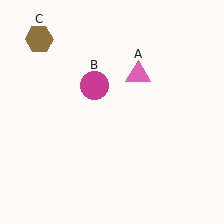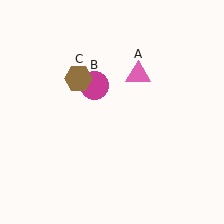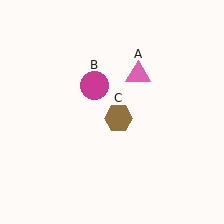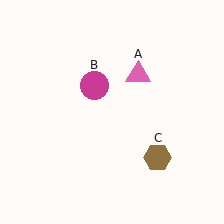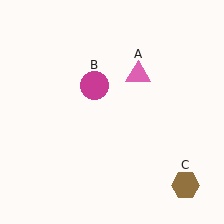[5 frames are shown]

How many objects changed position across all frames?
1 object changed position: brown hexagon (object C).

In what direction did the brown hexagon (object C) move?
The brown hexagon (object C) moved down and to the right.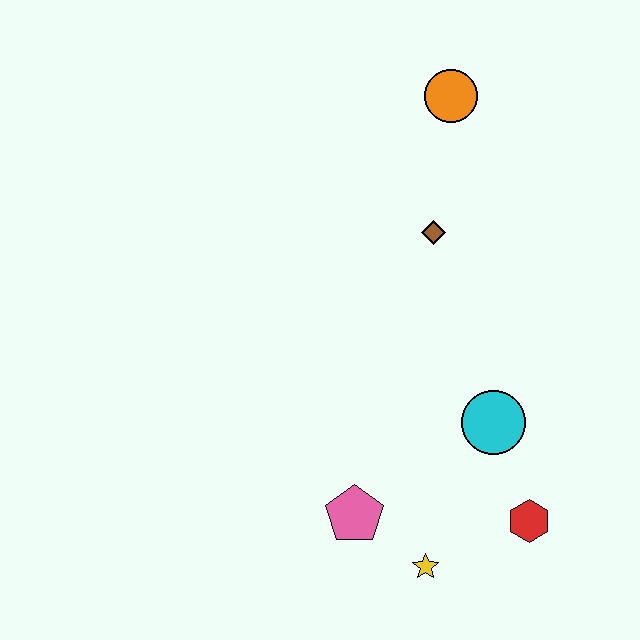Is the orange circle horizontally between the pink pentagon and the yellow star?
No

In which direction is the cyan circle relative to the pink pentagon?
The cyan circle is to the right of the pink pentagon.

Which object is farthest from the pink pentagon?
The orange circle is farthest from the pink pentagon.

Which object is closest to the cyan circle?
The red hexagon is closest to the cyan circle.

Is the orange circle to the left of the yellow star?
No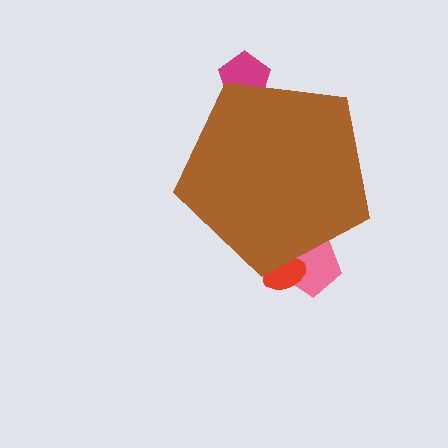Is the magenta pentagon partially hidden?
Yes, the magenta pentagon is partially hidden behind the brown pentagon.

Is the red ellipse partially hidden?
Yes, the red ellipse is partially hidden behind the brown pentagon.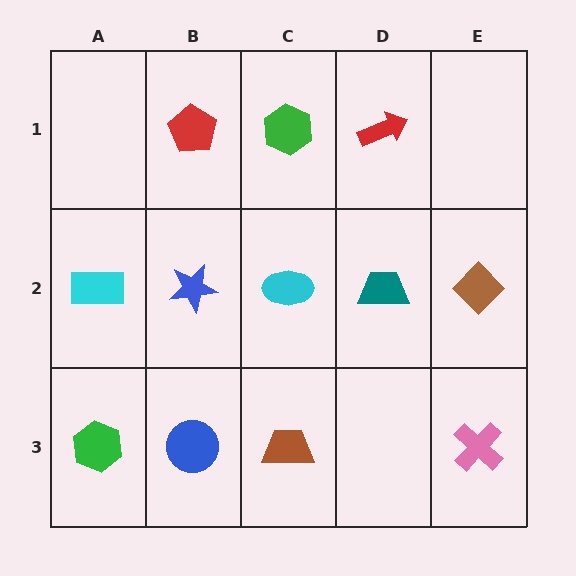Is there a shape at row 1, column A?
No, that cell is empty.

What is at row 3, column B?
A blue circle.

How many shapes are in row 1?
3 shapes.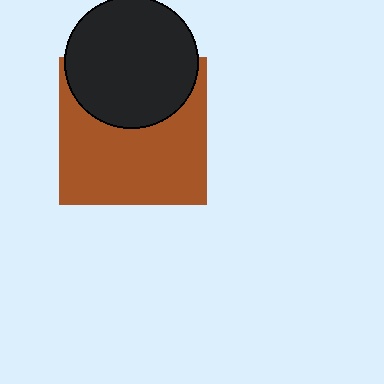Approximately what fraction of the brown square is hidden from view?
Roughly 35% of the brown square is hidden behind the black circle.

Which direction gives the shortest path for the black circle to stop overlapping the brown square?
Moving up gives the shortest separation.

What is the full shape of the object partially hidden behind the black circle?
The partially hidden object is a brown square.